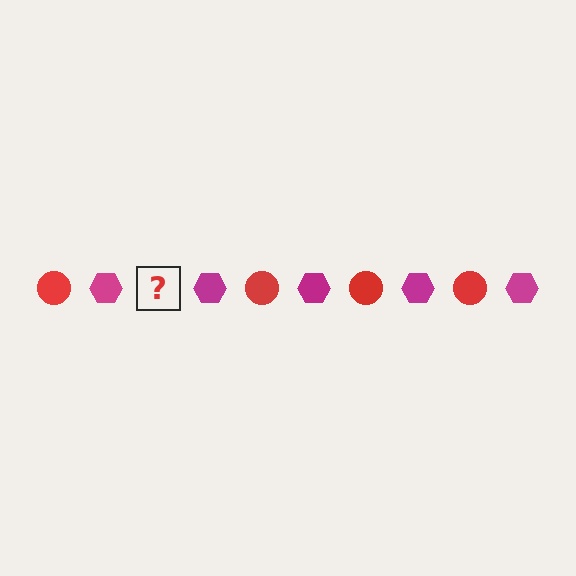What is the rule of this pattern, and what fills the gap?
The rule is that the pattern alternates between red circle and magenta hexagon. The gap should be filled with a red circle.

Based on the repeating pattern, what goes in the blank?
The blank should be a red circle.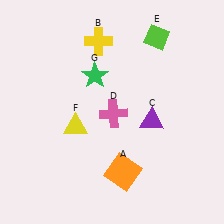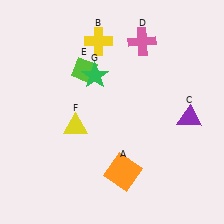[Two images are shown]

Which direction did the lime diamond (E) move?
The lime diamond (E) moved left.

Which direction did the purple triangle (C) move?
The purple triangle (C) moved right.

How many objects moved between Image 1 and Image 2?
3 objects moved between the two images.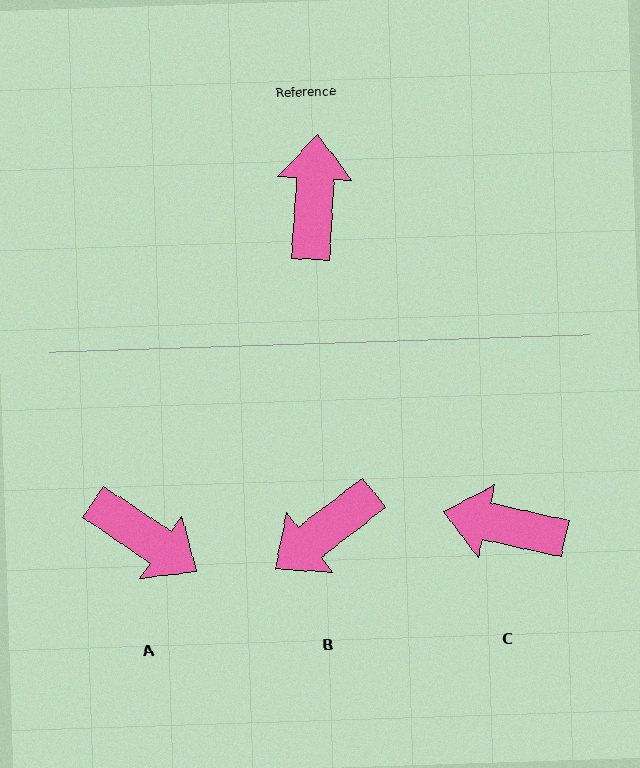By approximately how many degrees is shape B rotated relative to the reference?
Approximately 131 degrees counter-clockwise.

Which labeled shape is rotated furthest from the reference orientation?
B, about 131 degrees away.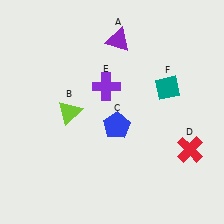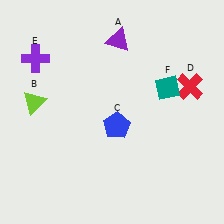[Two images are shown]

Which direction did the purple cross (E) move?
The purple cross (E) moved left.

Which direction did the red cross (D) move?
The red cross (D) moved up.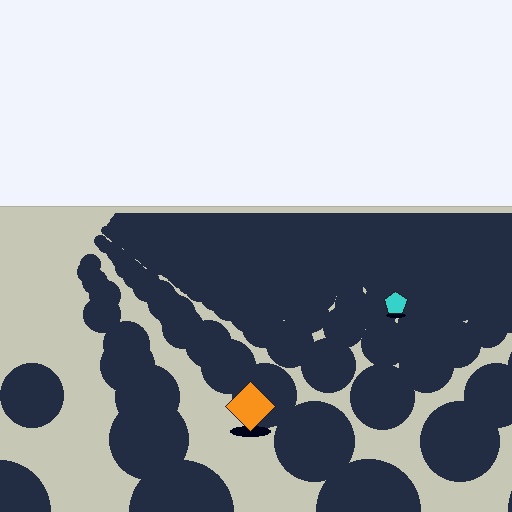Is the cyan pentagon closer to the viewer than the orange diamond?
No. The orange diamond is closer — you can tell from the texture gradient: the ground texture is coarser near it.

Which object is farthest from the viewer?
The cyan pentagon is farthest from the viewer. It appears smaller and the ground texture around it is denser.